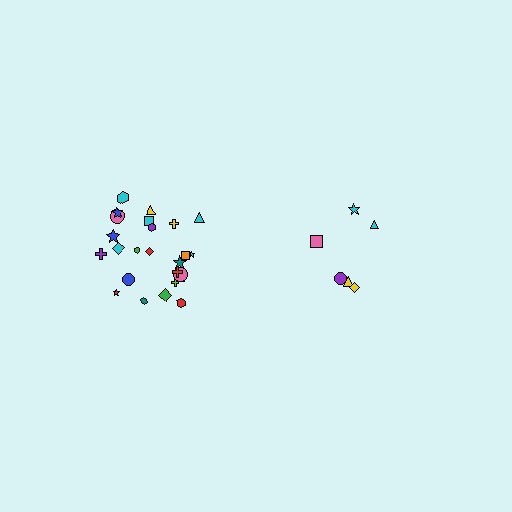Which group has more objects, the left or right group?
The left group.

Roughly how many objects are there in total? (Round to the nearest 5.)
Roughly 30 objects in total.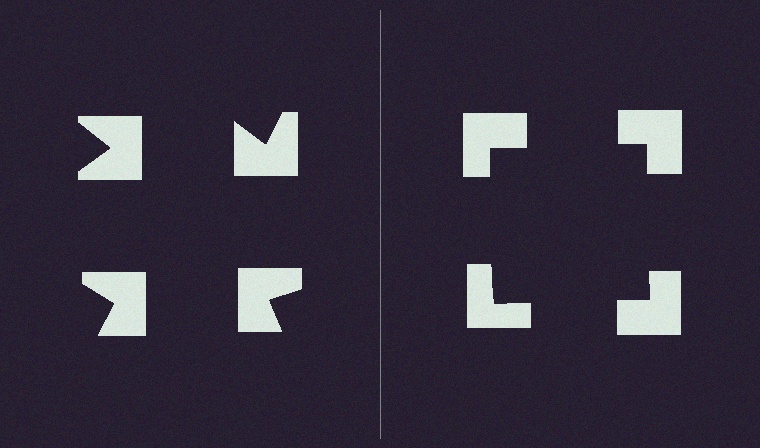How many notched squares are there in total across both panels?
8 — 4 on each side.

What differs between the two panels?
The notched squares are positioned identically on both sides; only the wedge orientations differ. On the right they align to a square; on the left they are misaligned.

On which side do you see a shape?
An illusory square appears on the right side. On the left side the wedge cuts are rotated, so no coherent shape forms.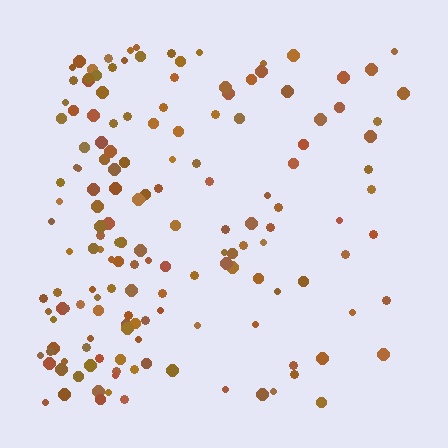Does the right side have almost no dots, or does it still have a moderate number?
Still a moderate number, just noticeably fewer than the left.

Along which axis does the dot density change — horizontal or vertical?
Horizontal.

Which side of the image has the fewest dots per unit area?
The right.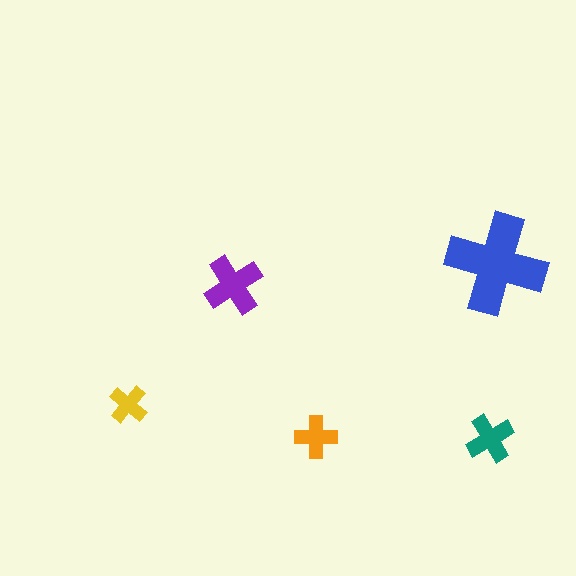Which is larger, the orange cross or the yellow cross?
The orange one.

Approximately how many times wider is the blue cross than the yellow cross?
About 2.5 times wider.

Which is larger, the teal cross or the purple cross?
The purple one.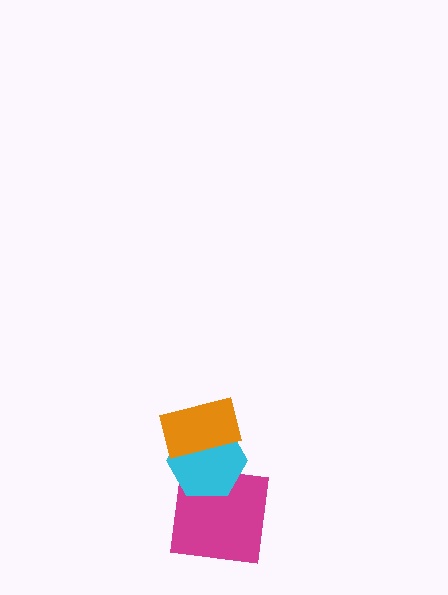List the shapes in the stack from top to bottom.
From top to bottom: the orange rectangle, the cyan hexagon, the magenta square.